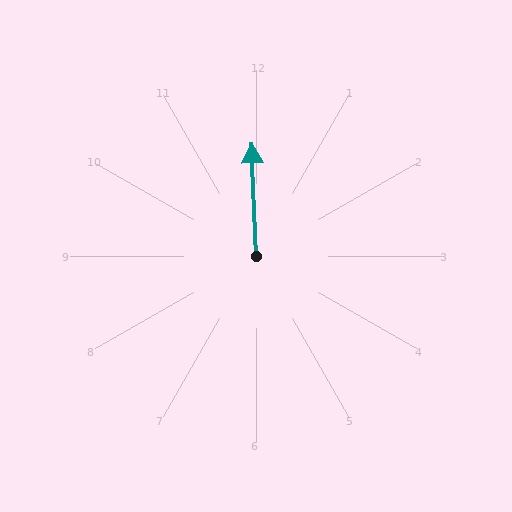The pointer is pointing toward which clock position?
Roughly 12 o'clock.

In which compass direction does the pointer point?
North.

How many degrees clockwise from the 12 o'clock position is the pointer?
Approximately 358 degrees.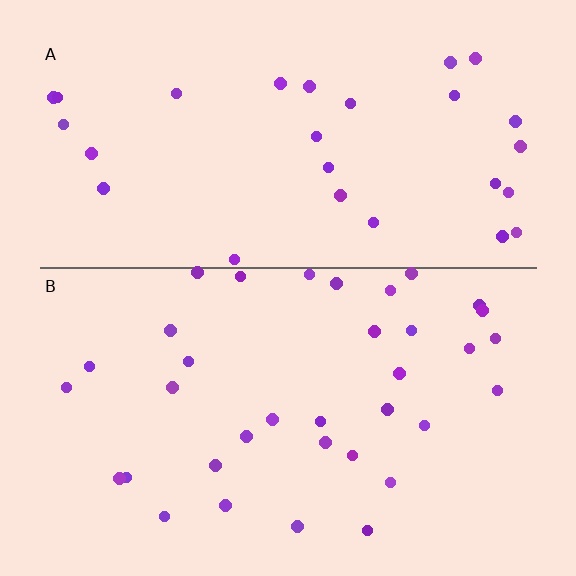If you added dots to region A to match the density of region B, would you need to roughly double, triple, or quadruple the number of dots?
Approximately double.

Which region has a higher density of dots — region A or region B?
B (the bottom).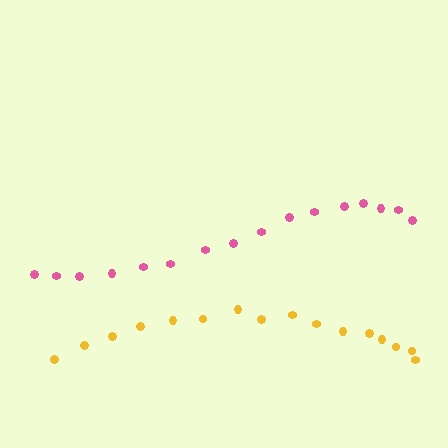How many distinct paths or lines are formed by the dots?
There are 2 distinct paths.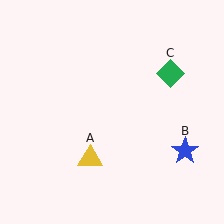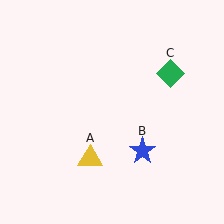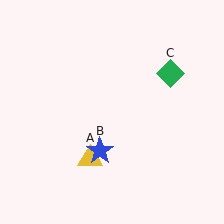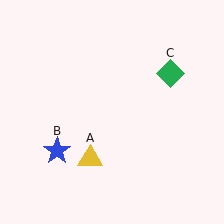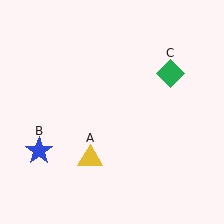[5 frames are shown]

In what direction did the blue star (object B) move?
The blue star (object B) moved left.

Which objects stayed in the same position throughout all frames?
Yellow triangle (object A) and green diamond (object C) remained stationary.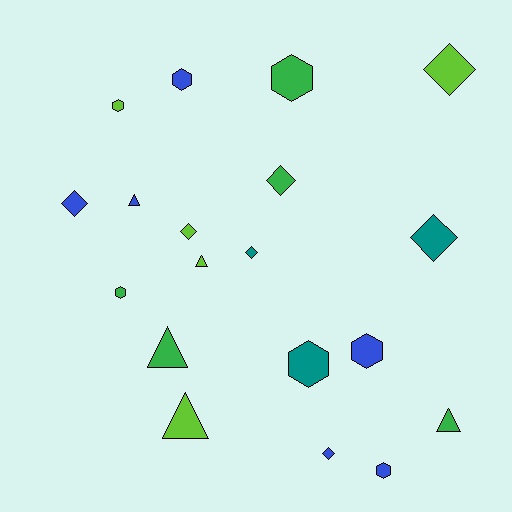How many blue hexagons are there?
There are 3 blue hexagons.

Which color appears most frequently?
Blue, with 6 objects.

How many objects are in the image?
There are 19 objects.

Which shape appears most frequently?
Diamond, with 7 objects.